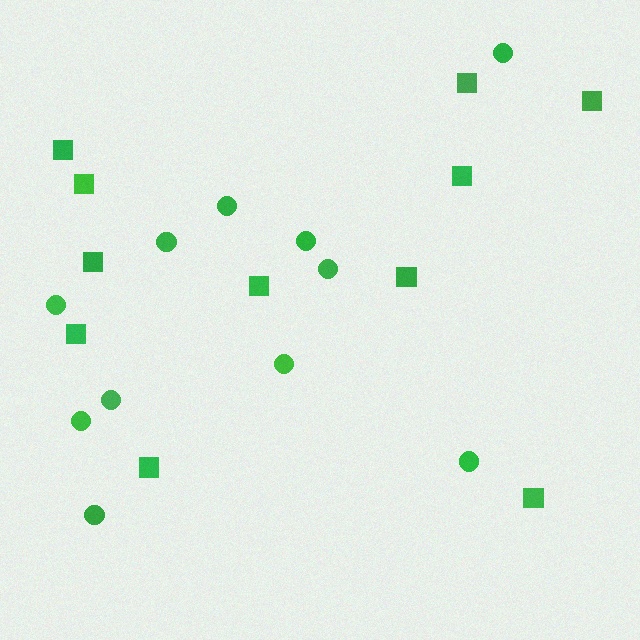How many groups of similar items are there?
There are 2 groups: one group of squares (11) and one group of circles (11).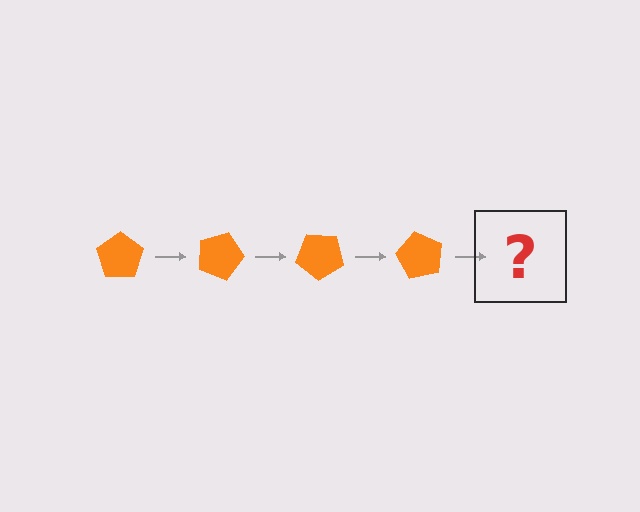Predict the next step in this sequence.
The next step is an orange pentagon rotated 80 degrees.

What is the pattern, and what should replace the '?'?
The pattern is that the pentagon rotates 20 degrees each step. The '?' should be an orange pentagon rotated 80 degrees.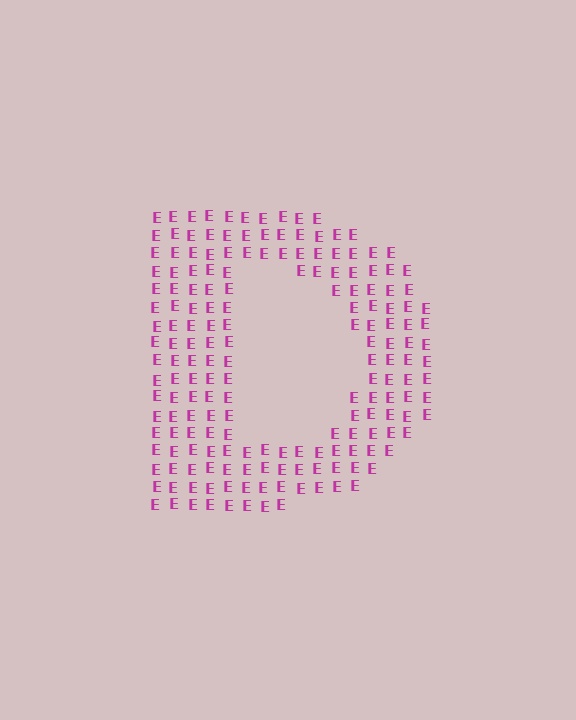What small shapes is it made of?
It is made of small letter E's.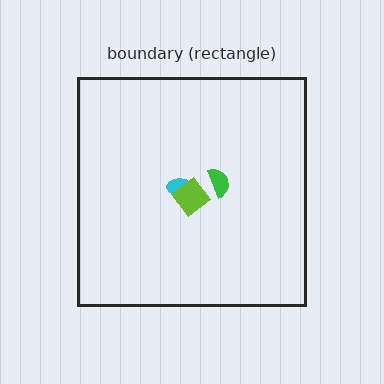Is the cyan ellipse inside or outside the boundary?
Inside.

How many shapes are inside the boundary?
3 inside, 0 outside.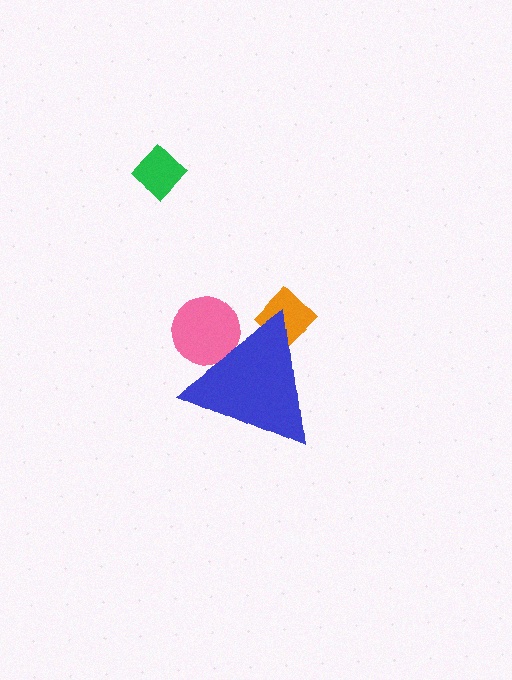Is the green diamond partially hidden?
No, the green diamond is fully visible.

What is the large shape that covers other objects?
A blue triangle.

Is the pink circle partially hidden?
Yes, the pink circle is partially hidden behind the blue triangle.